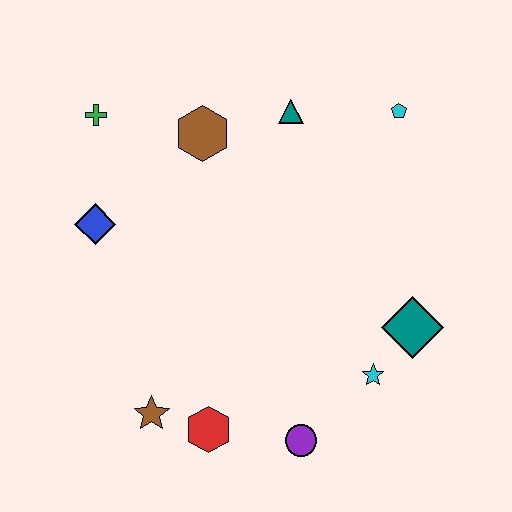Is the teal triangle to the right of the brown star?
Yes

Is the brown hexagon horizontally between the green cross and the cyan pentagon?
Yes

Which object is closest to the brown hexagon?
The teal triangle is closest to the brown hexagon.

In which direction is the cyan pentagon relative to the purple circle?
The cyan pentagon is above the purple circle.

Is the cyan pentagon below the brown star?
No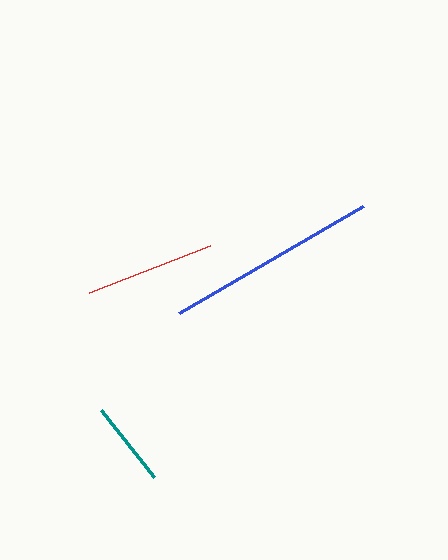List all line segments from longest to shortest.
From longest to shortest: blue, red, teal.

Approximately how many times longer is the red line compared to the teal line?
The red line is approximately 1.5 times the length of the teal line.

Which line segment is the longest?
The blue line is the longest at approximately 214 pixels.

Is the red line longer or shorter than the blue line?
The blue line is longer than the red line.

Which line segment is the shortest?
The teal line is the shortest at approximately 85 pixels.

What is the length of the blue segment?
The blue segment is approximately 214 pixels long.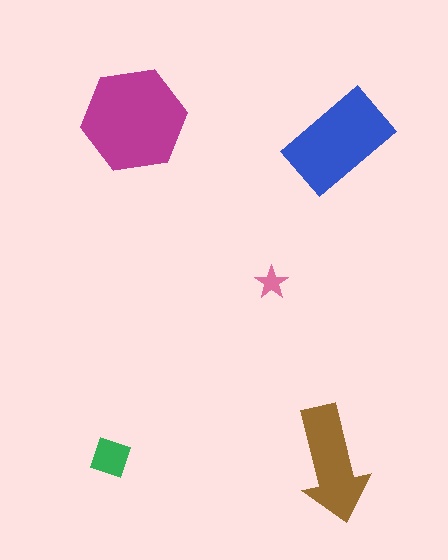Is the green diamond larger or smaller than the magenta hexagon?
Smaller.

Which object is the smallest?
The pink star.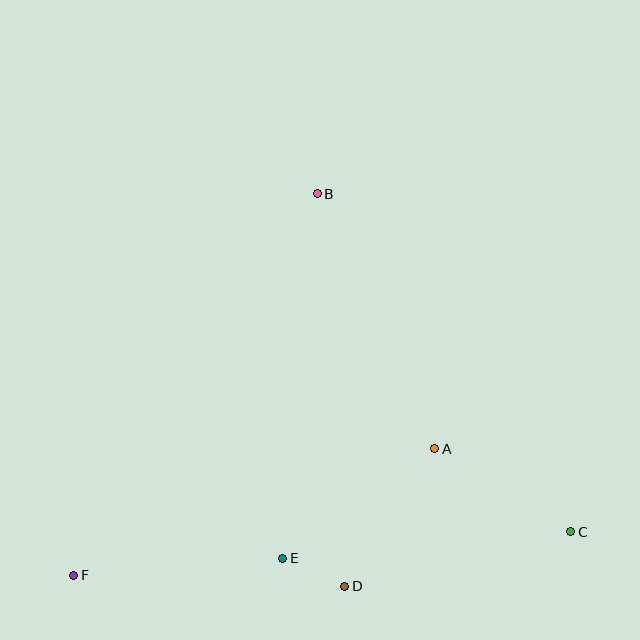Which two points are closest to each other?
Points D and E are closest to each other.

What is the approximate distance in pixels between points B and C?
The distance between B and C is approximately 423 pixels.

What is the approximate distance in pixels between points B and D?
The distance between B and D is approximately 393 pixels.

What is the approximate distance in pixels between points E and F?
The distance between E and F is approximately 210 pixels.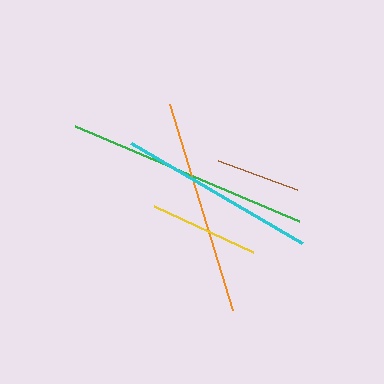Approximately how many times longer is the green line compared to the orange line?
The green line is approximately 1.1 times the length of the orange line.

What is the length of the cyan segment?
The cyan segment is approximately 198 pixels long.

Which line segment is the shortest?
The brown line is the shortest at approximately 85 pixels.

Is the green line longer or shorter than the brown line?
The green line is longer than the brown line.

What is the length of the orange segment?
The orange segment is approximately 216 pixels long.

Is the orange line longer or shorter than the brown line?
The orange line is longer than the brown line.